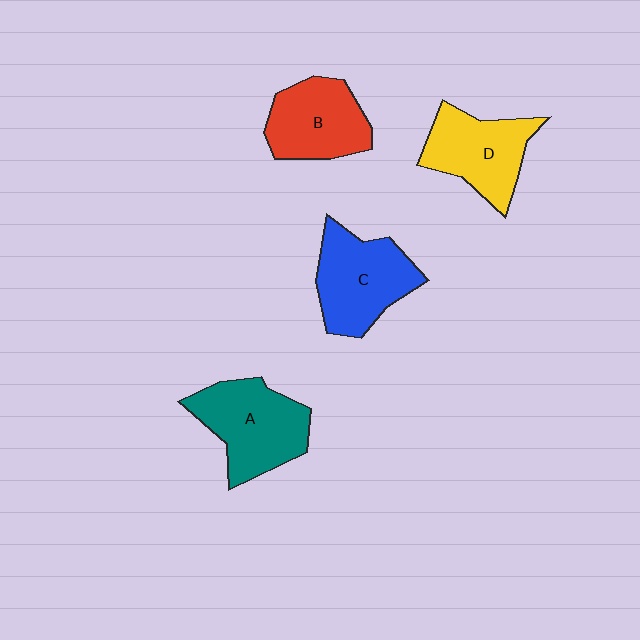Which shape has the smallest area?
Shape B (red).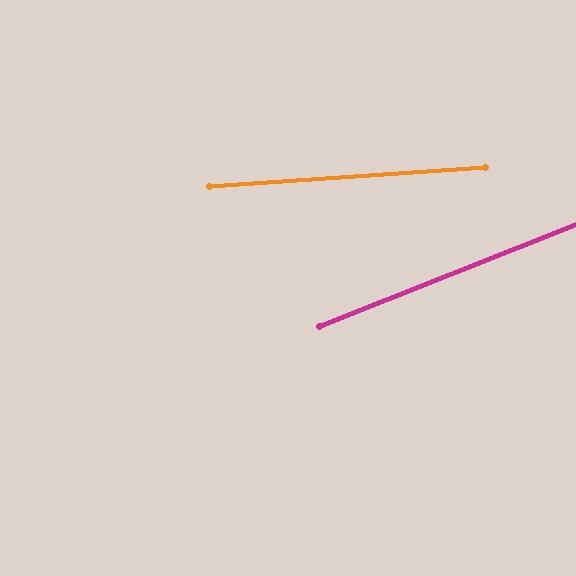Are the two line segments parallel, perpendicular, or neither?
Neither parallel nor perpendicular — they differ by about 18°.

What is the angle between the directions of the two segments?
Approximately 18 degrees.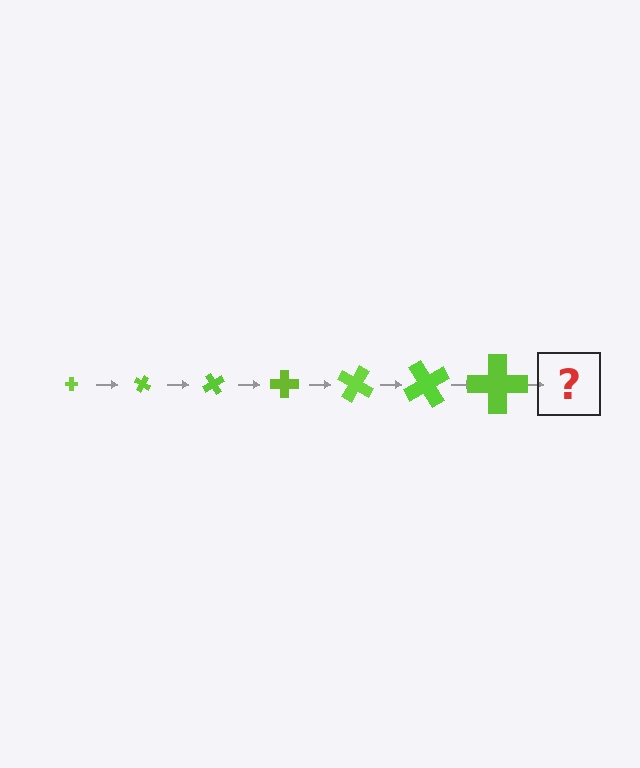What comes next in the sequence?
The next element should be a cross, larger than the previous one and rotated 210 degrees from the start.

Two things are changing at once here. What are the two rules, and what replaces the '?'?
The two rules are that the cross grows larger each step and it rotates 30 degrees each step. The '?' should be a cross, larger than the previous one and rotated 210 degrees from the start.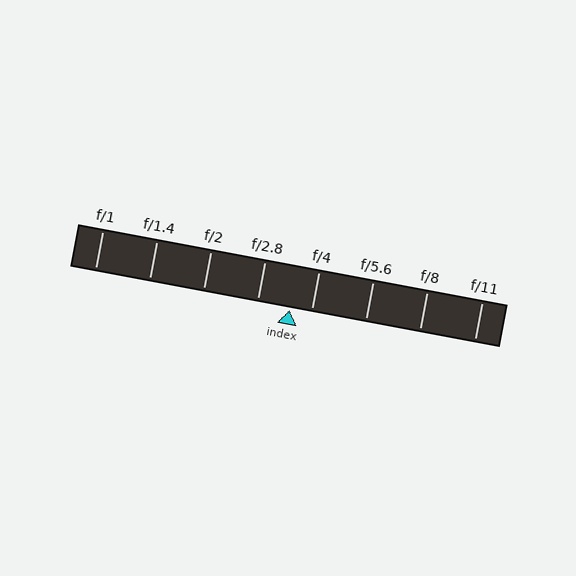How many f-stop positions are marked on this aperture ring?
There are 8 f-stop positions marked.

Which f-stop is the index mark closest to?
The index mark is closest to f/4.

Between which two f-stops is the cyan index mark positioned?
The index mark is between f/2.8 and f/4.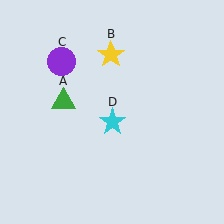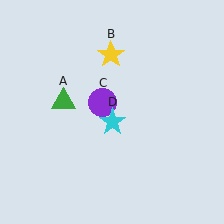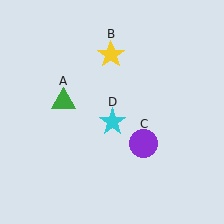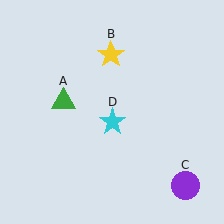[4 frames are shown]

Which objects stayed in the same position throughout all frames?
Green triangle (object A) and yellow star (object B) and cyan star (object D) remained stationary.